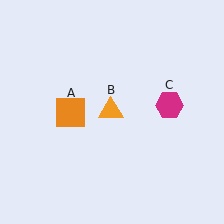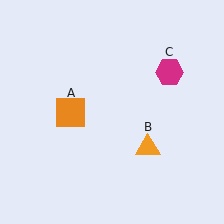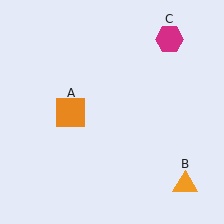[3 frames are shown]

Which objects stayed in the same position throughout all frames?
Orange square (object A) remained stationary.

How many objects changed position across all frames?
2 objects changed position: orange triangle (object B), magenta hexagon (object C).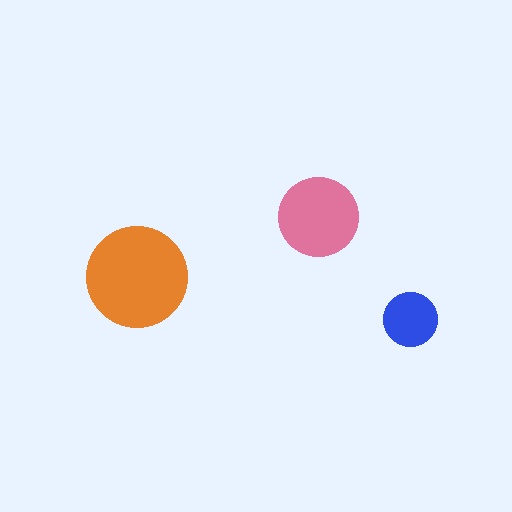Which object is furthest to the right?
The blue circle is rightmost.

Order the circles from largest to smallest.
the orange one, the pink one, the blue one.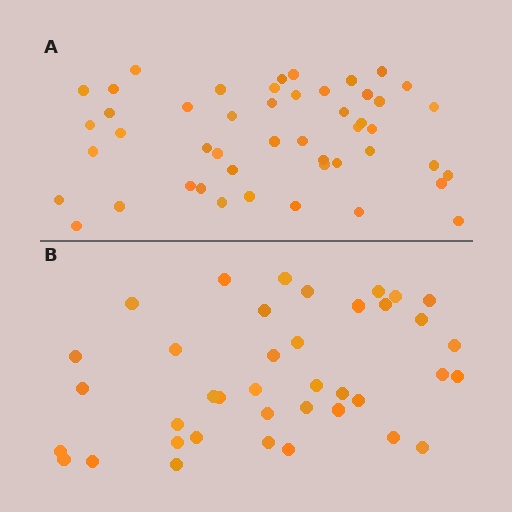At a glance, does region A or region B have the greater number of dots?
Region A (the top region) has more dots.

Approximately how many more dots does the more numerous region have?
Region A has roughly 8 or so more dots than region B.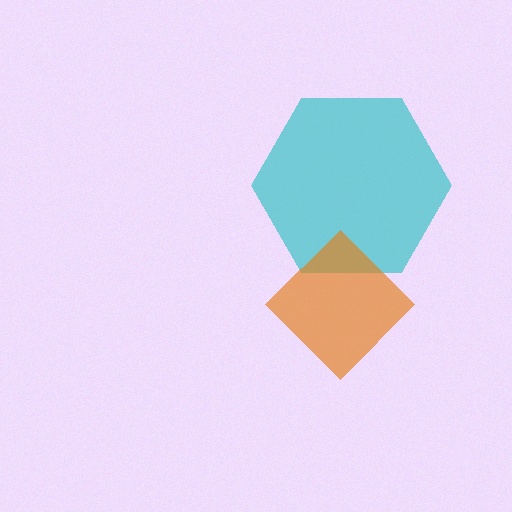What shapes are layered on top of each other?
The layered shapes are: a cyan hexagon, an orange diamond.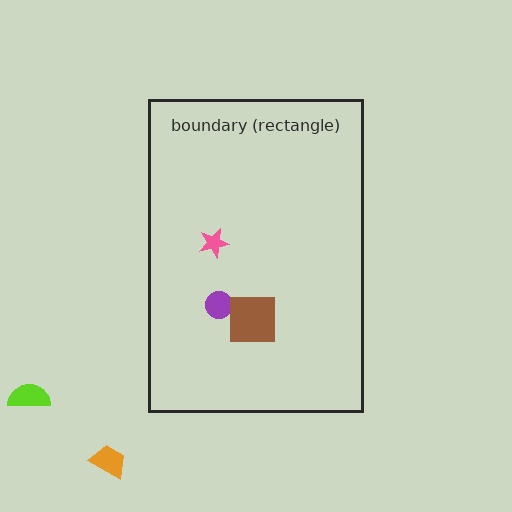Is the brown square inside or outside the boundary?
Inside.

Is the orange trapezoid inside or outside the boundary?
Outside.